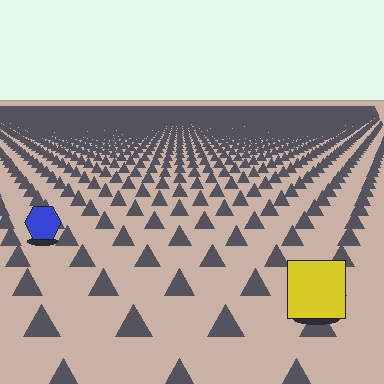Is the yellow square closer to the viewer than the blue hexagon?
Yes. The yellow square is closer — you can tell from the texture gradient: the ground texture is coarser near it.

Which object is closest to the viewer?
The yellow square is closest. The texture marks near it are larger and more spread out.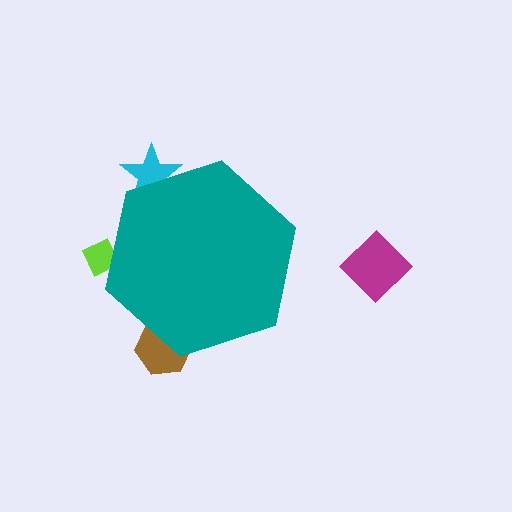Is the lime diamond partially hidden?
Yes, the lime diamond is partially hidden behind the teal hexagon.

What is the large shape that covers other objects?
A teal hexagon.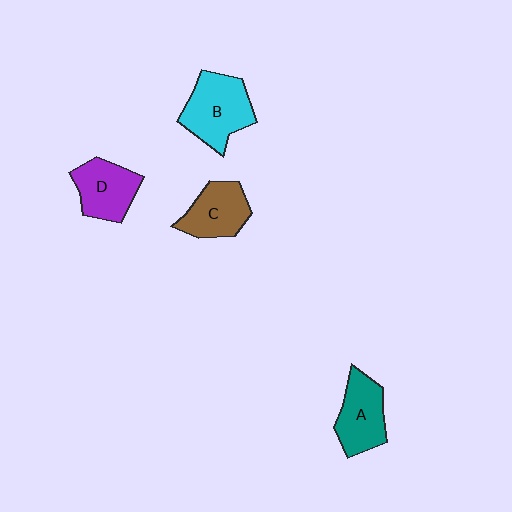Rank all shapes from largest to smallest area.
From largest to smallest: B (cyan), A (teal), D (purple), C (brown).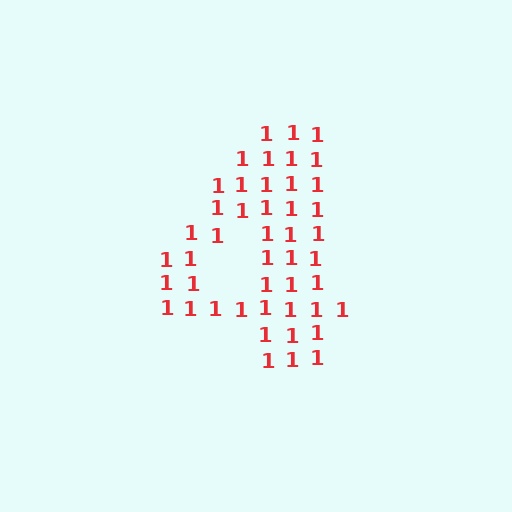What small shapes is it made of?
It is made of small digit 1's.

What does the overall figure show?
The overall figure shows the digit 4.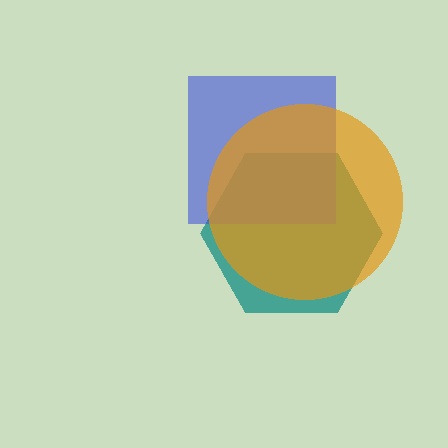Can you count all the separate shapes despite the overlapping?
Yes, there are 3 separate shapes.